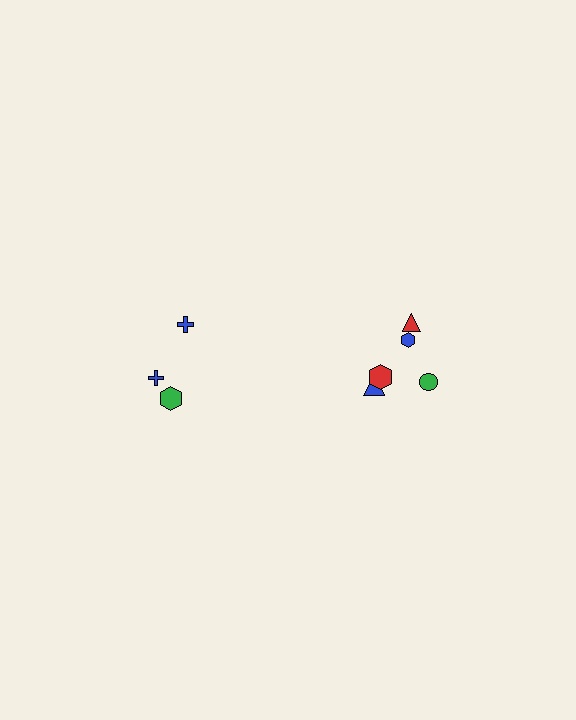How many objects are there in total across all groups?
There are 8 objects.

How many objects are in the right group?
There are 5 objects.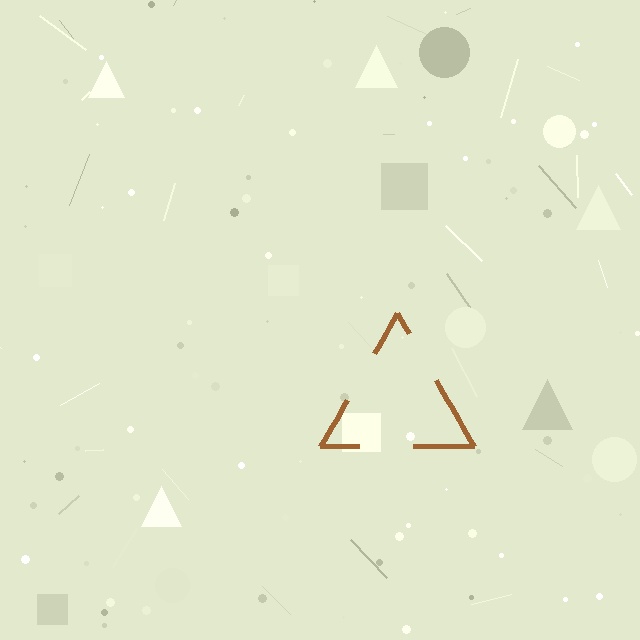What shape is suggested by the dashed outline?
The dashed outline suggests a triangle.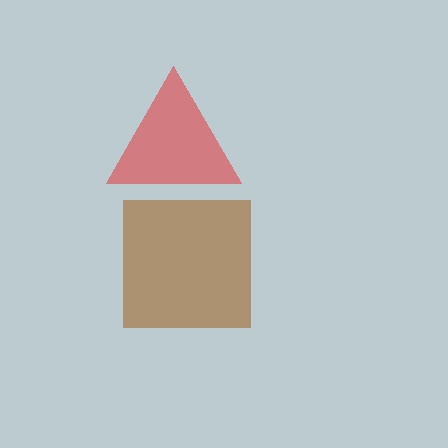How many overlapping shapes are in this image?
There are 2 overlapping shapes in the image.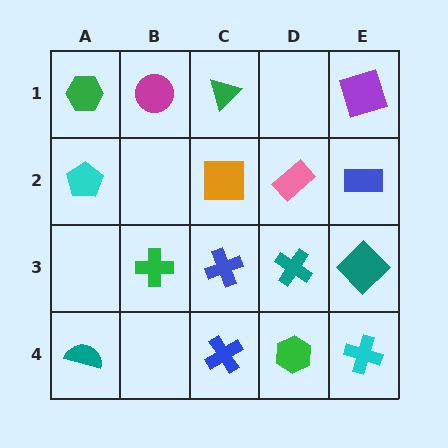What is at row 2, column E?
A blue rectangle.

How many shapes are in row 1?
4 shapes.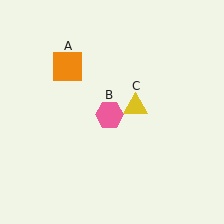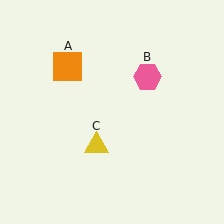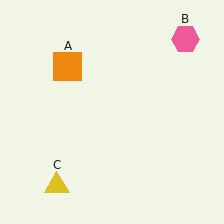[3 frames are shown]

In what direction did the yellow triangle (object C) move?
The yellow triangle (object C) moved down and to the left.